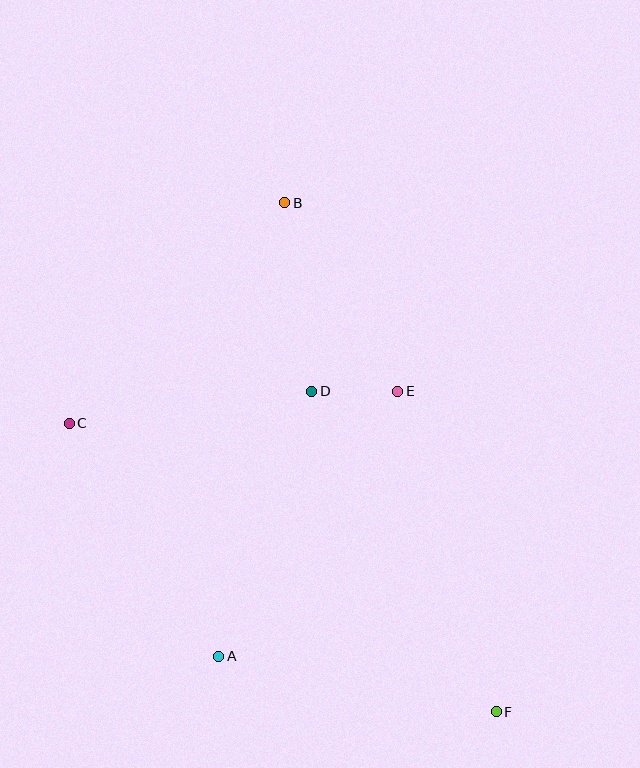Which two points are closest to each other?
Points D and E are closest to each other.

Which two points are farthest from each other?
Points B and F are farthest from each other.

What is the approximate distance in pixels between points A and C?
The distance between A and C is approximately 277 pixels.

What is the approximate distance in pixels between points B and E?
The distance between B and E is approximately 219 pixels.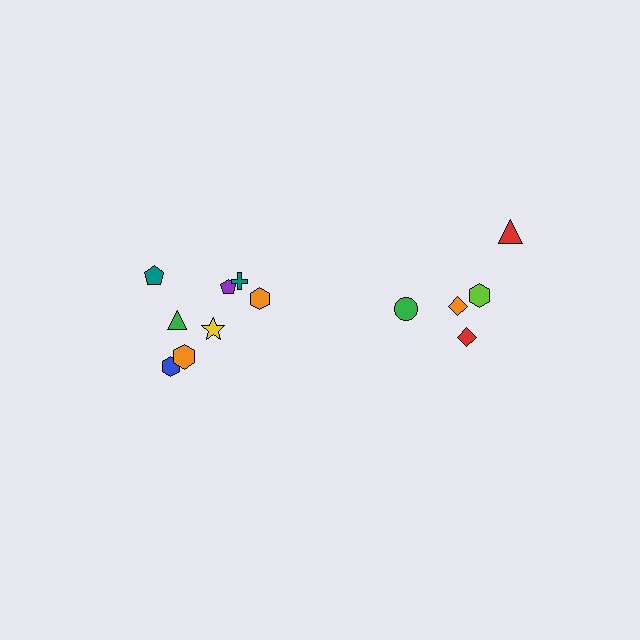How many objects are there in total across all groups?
There are 13 objects.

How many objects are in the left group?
There are 8 objects.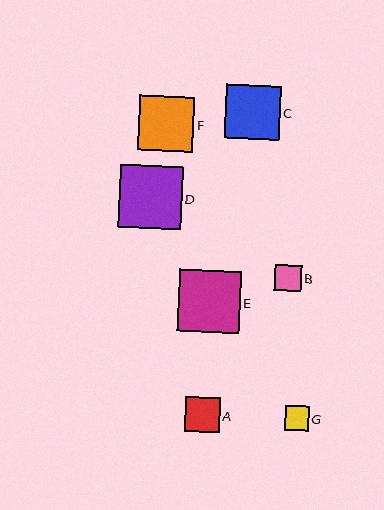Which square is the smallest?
Square G is the smallest with a size of approximately 24 pixels.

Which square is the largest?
Square D is the largest with a size of approximately 63 pixels.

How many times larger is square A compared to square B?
Square A is approximately 1.3 times the size of square B.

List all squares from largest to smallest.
From largest to smallest: D, E, F, C, A, B, G.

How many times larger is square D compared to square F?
Square D is approximately 1.1 times the size of square F.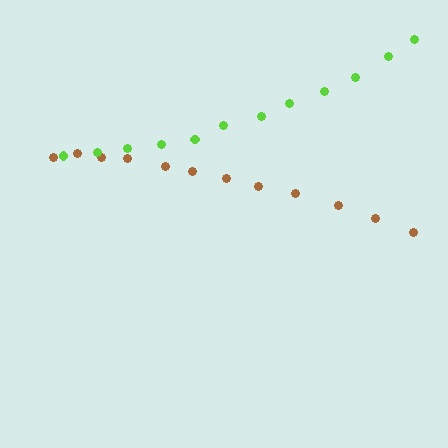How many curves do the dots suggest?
There are 2 distinct paths.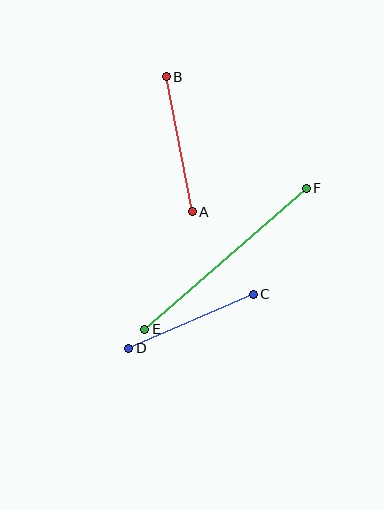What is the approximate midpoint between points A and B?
The midpoint is at approximately (179, 144) pixels.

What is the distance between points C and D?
The distance is approximately 136 pixels.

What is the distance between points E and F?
The distance is approximately 214 pixels.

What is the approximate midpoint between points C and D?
The midpoint is at approximately (191, 321) pixels.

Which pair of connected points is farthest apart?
Points E and F are farthest apart.